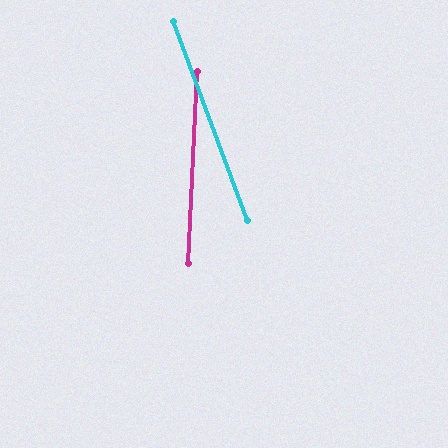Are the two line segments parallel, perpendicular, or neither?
Neither parallel nor perpendicular — they differ by about 23°.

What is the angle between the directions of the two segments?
Approximately 23 degrees.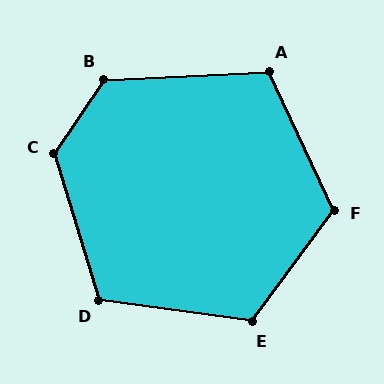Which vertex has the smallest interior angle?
A, at approximately 112 degrees.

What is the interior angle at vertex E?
Approximately 118 degrees (obtuse).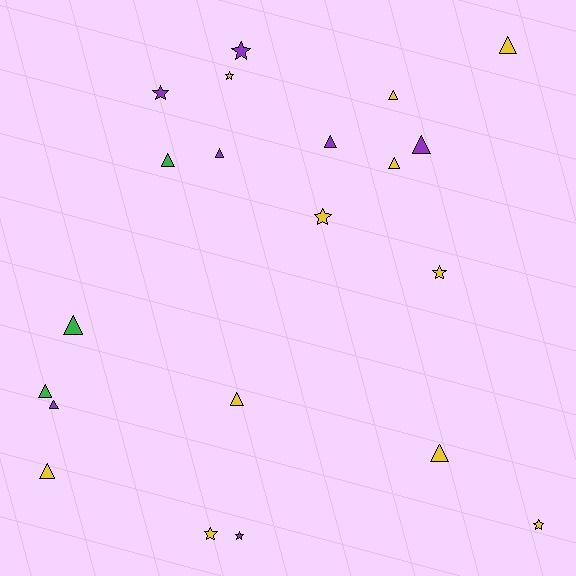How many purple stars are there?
There are 3 purple stars.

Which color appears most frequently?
Yellow, with 11 objects.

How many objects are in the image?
There are 21 objects.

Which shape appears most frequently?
Triangle, with 13 objects.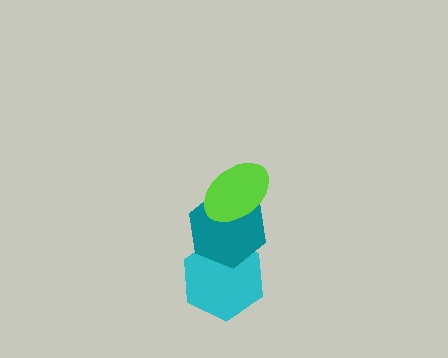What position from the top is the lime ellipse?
The lime ellipse is 1st from the top.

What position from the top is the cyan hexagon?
The cyan hexagon is 3rd from the top.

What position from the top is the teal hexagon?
The teal hexagon is 2nd from the top.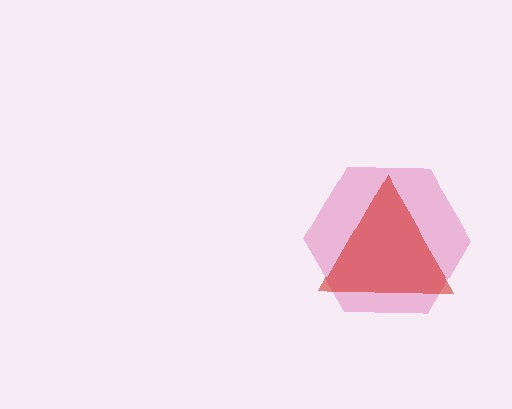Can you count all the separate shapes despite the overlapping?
Yes, there are 2 separate shapes.